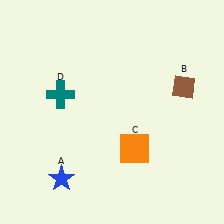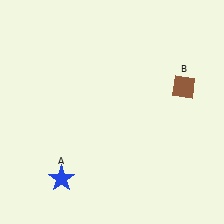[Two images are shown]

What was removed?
The orange square (C), the teal cross (D) were removed in Image 2.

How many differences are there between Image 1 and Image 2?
There are 2 differences between the two images.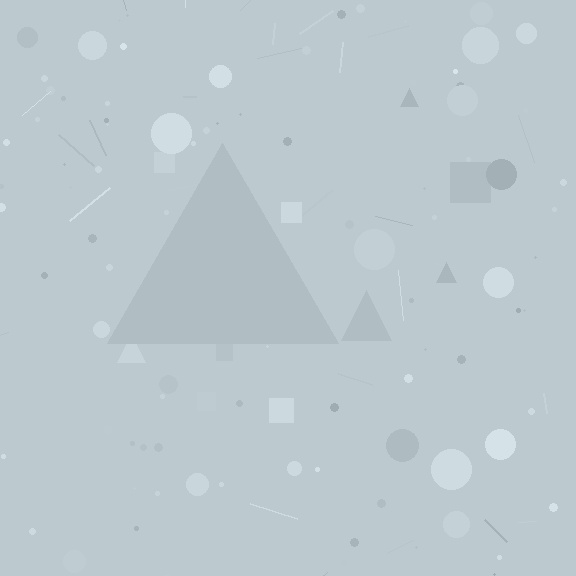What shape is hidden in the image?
A triangle is hidden in the image.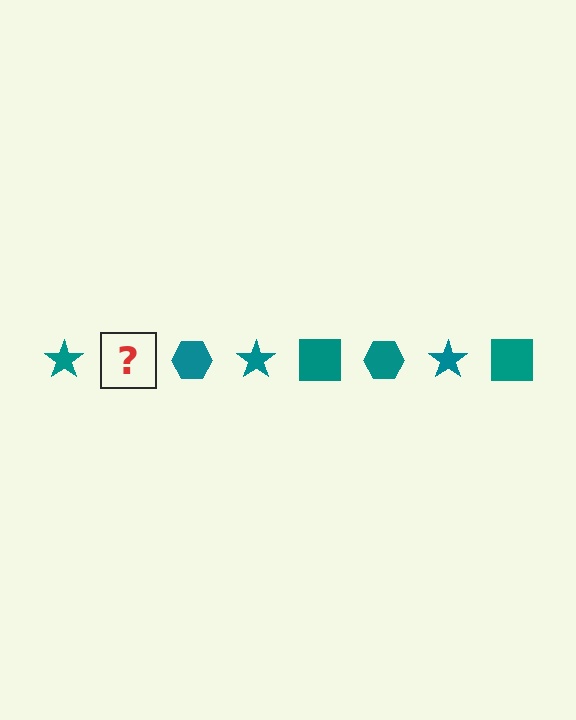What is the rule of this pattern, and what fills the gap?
The rule is that the pattern cycles through star, square, hexagon shapes in teal. The gap should be filled with a teal square.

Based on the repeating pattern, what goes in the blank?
The blank should be a teal square.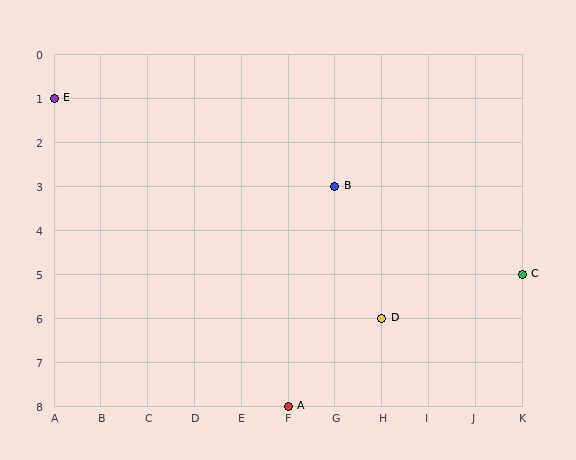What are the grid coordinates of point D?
Point D is at grid coordinates (H, 6).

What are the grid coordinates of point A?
Point A is at grid coordinates (F, 8).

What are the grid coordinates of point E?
Point E is at grid coordinates (A, 1).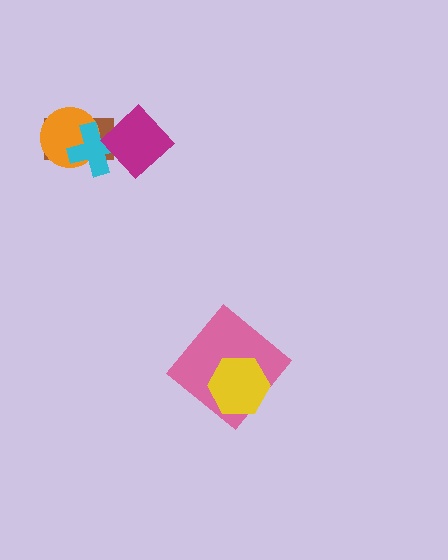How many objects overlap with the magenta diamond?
1 object overlaps with the magenta diamond.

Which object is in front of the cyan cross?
The magenta diamond is in front of the cyan cross.